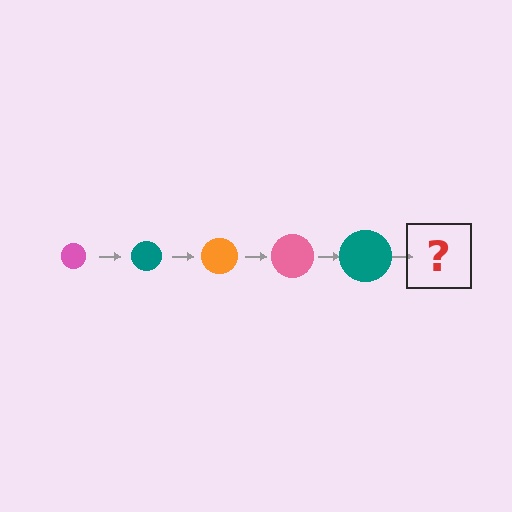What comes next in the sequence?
The next element should be an orange circle, larger than the previous one.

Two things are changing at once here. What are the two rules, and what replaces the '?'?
The two rules are that the circle grows larger each step and the color cycles through pink, teal, and orange. The '?' should be an orange circle, larger than the previous one.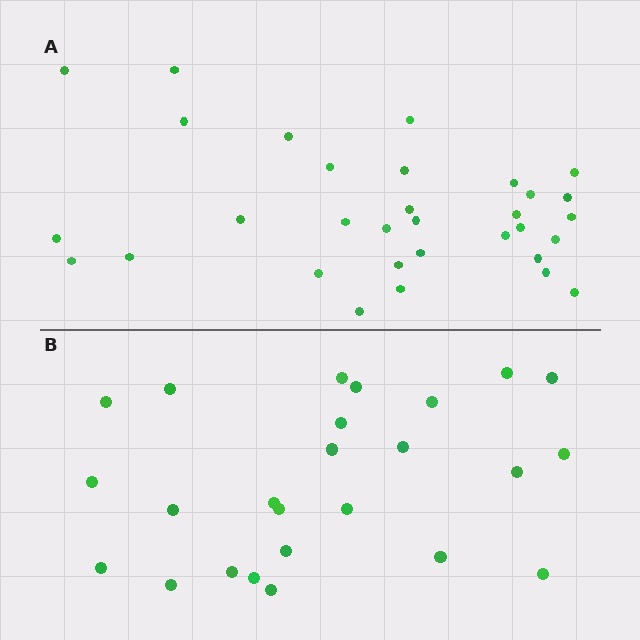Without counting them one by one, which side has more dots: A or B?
Region A (the top region) has more dots.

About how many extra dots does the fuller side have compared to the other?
Region A has roughly 8 or so more dots than region B.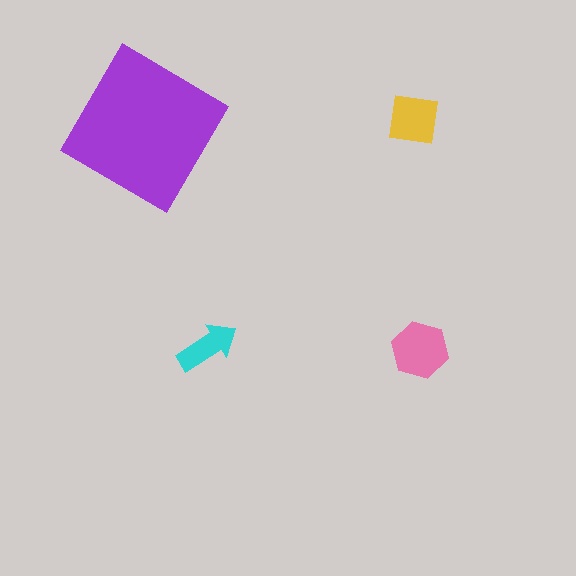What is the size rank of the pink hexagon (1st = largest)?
2nd.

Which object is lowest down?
The pink hexagon is bottommost.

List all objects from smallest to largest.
The cyan arrow, the yellow square, the pink hexagon, the purple diamond.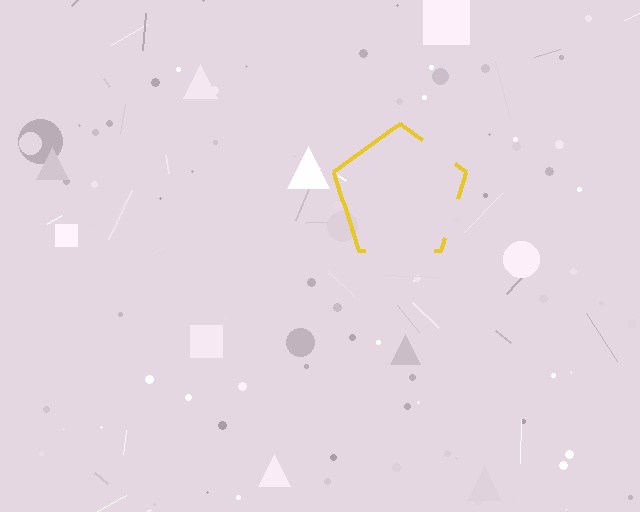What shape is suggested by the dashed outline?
The dashed outline suggests a pentagon.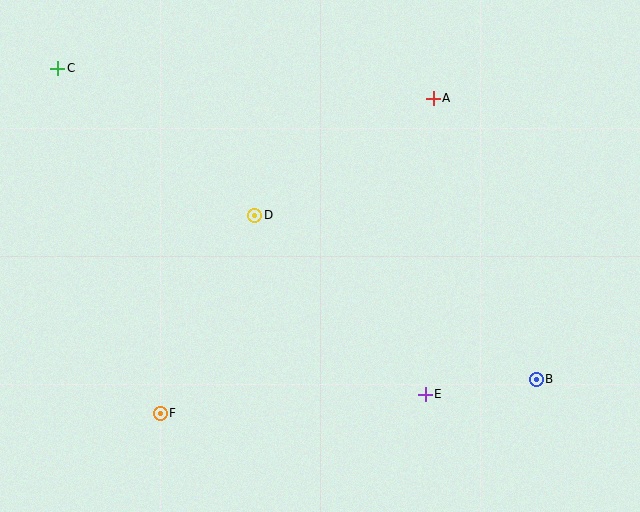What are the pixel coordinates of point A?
Point A is at (433, 98).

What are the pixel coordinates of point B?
Point B is at (536, 379).